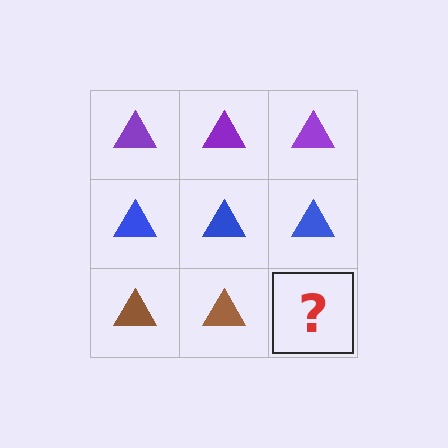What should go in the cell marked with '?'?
The missing cell should contain a brown triangle.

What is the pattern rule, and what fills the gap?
The rule is that each row has a consistent color. The gap should be filled with a brown triangle.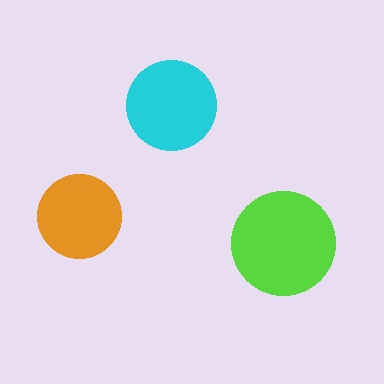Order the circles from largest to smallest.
the lime one, the cyan one, the orange one.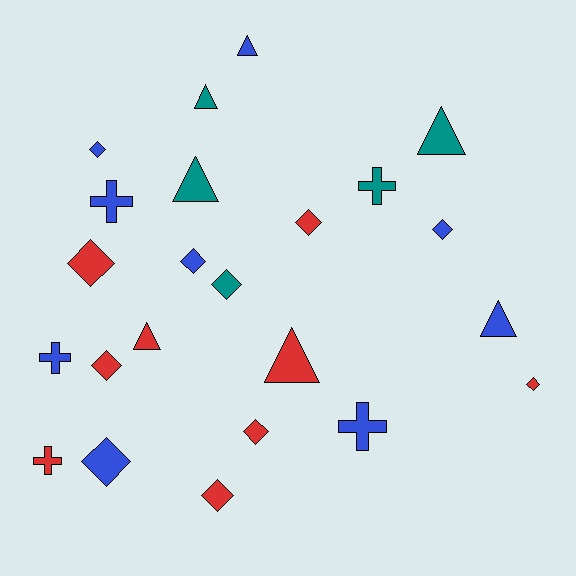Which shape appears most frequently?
Diamond, with 11 objects.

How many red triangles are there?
There are 2 red triangles.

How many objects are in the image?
There are 23 objects.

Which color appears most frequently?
Blue, with 9 objects.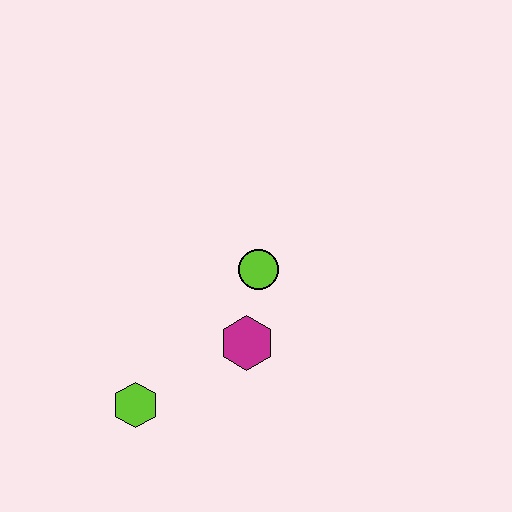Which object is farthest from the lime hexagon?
The lime circle is farthest from the lime hexagon.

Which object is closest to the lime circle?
The magenta hexagon is closest to the lime circle.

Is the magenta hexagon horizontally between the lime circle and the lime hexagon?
Yes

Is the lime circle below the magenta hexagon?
No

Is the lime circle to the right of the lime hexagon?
Yes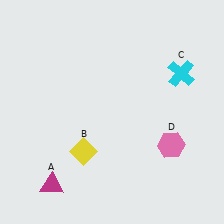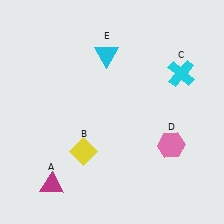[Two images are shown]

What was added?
A cyan triangle (E) was added in Image 2.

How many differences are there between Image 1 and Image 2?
There is 1 difference between the two images.